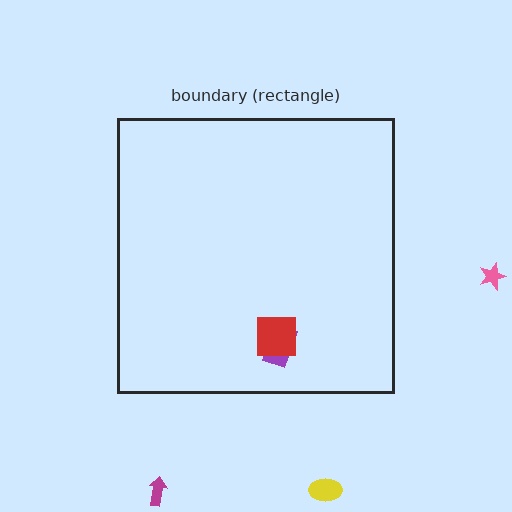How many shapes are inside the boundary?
2 inside, 3 outside.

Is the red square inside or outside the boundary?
Inside.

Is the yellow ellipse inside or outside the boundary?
Outside.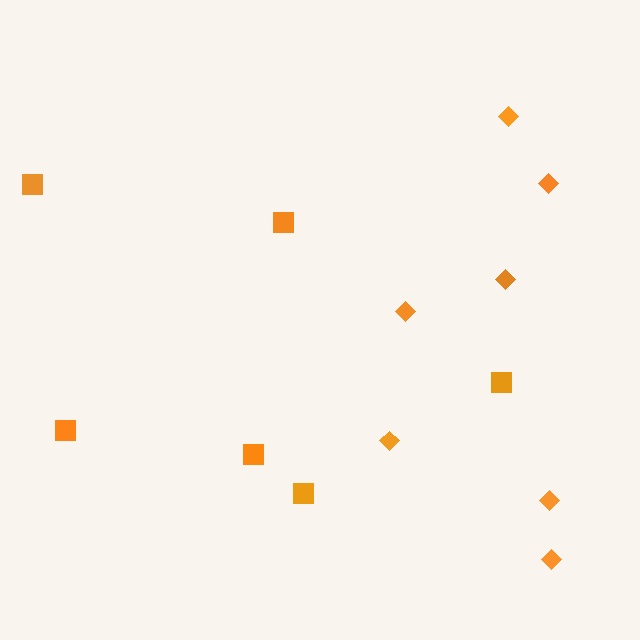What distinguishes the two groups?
There are 2 groups: one group of diamonds (7) and one group of squares (6).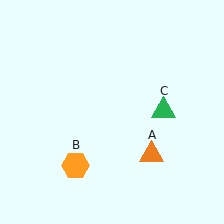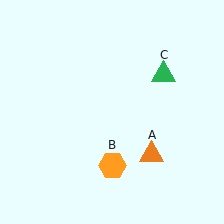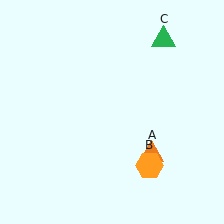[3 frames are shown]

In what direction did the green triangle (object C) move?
The green triangle (object C) moved up.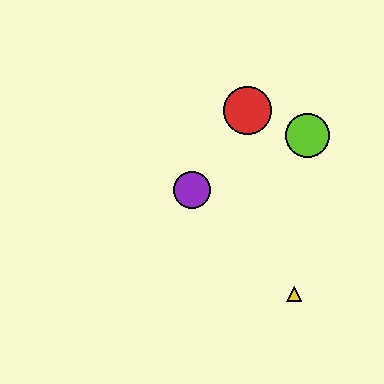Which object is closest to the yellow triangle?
The purple circle is closest to the yellow triangle.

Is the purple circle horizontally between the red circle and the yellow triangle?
No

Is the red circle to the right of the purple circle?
Yes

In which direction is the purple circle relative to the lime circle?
The purple circle is to the left of the lime circle.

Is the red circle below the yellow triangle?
No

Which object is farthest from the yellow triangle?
The red circle is farthest from the yellow triangle.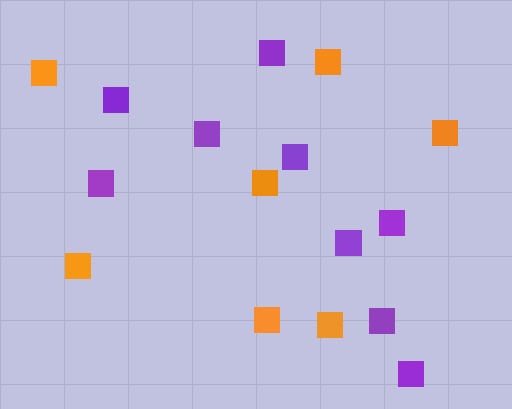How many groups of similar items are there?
There are 2 groups: one group of orange squares (7) and one group of purple squares (9).